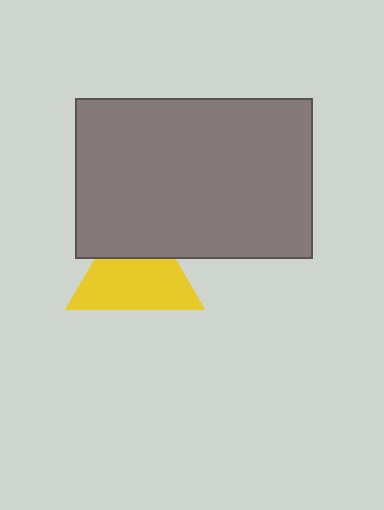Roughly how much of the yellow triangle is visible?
Most of it is visible (roughly 66%).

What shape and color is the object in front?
The object in front is a gray rectangle.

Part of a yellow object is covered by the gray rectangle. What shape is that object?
It is a triangle.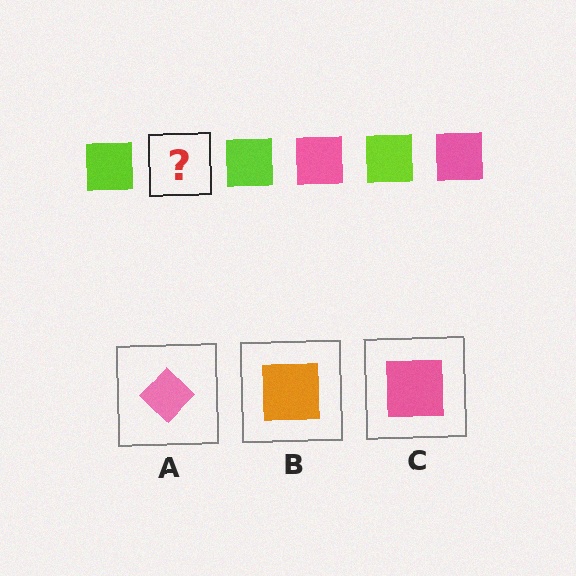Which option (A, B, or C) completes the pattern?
C.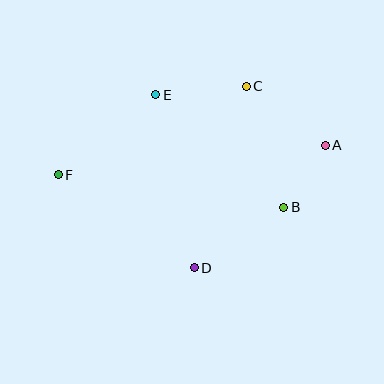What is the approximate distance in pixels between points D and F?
The distance between D and F is approximately 165 pixels.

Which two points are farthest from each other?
Points A and F are farthest from each other.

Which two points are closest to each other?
Points A and B are closest to each other.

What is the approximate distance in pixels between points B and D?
The distance between B and D is approximately 108 pixels.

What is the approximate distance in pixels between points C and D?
The distance between C and D is approximately 189 pixels.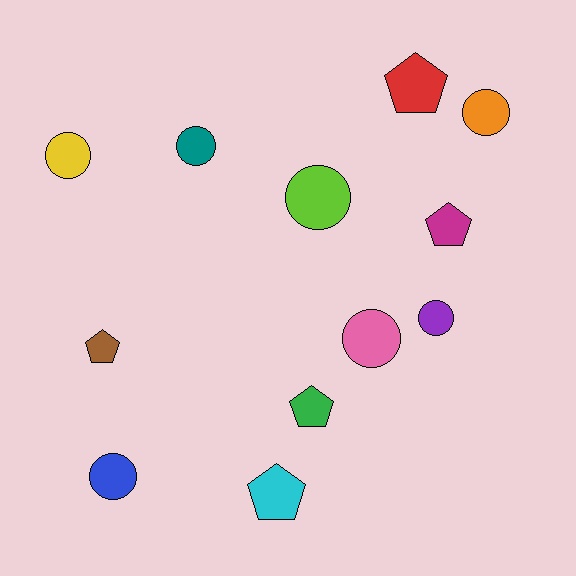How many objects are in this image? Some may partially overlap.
There are 12 objects.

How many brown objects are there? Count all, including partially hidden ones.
There is 1 brown object.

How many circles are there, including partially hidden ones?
There are 7 circles.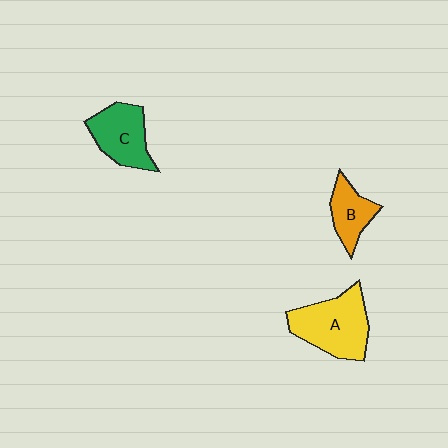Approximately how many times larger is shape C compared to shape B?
Approximately 1.4 times.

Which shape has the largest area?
Shape A (yellow).